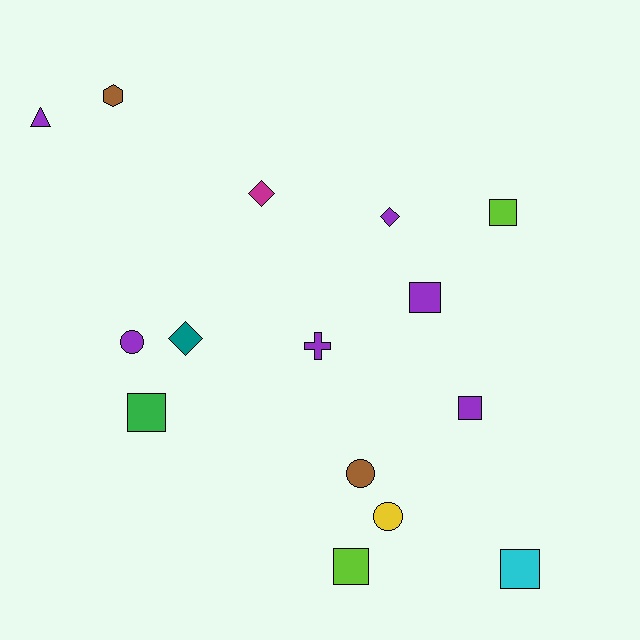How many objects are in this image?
There are 15 objects.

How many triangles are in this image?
There is 1 triangle.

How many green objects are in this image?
There is 1 green object.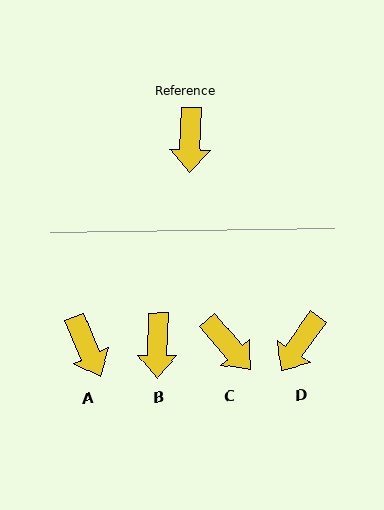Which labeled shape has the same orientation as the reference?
B.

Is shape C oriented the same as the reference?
No, it is off by about 42 degrees.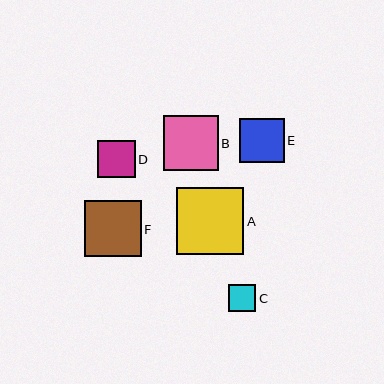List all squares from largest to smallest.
From largest to smallest: A, F, B, E, D, C.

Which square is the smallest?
Square C is the smallest with a size of approximately 28 pixels.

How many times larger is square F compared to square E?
Square F is approximately 1.3 times the size of square E.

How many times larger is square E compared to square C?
Square E is approximately 1.6 times the size of square C.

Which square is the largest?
Square A is the largest with a size of approximately 67 pixels.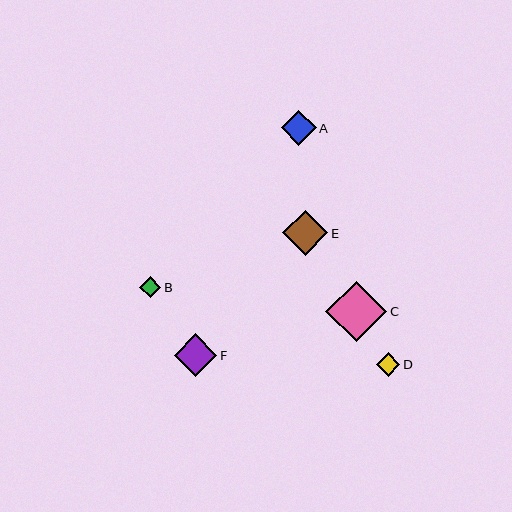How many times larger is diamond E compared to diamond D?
Diamond E is approximately 1.9 times the size of diamond D.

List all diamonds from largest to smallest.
From largest to smallest: C, E, F, A, D, B.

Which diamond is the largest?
Diamond C is the largest with a size of approximately 61 pixels.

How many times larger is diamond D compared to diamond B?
Diamond D is approximately 1.1 times the size of diamond B.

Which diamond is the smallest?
Diamond B is the smallest with a size of approximately 21 pixels.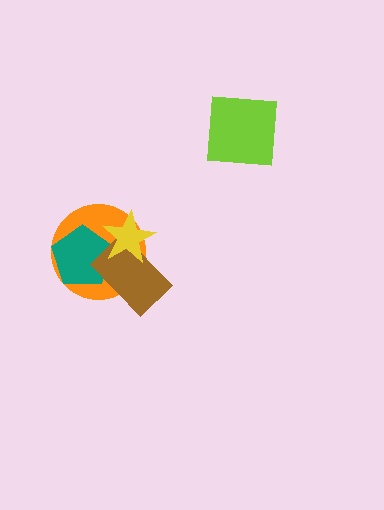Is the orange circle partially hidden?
Yes, it is partially covered by another shape.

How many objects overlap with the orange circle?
3 objects overlap with the orange circle.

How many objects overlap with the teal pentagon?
3 objects overlap with the teal pentagon.